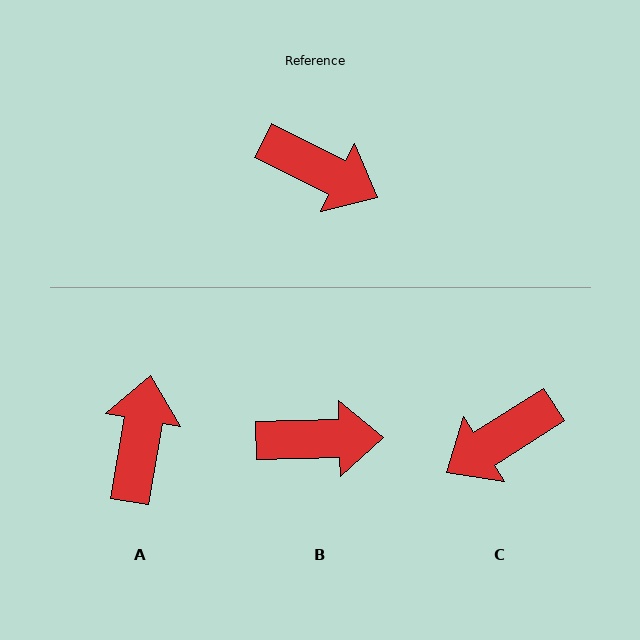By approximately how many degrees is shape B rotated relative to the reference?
Approximately 28 degrees counter-clockwise.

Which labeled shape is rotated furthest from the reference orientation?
C, about 121 degrees away.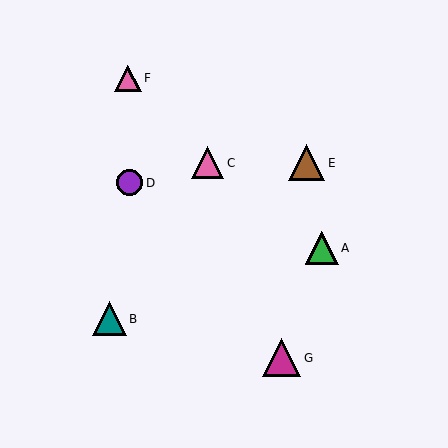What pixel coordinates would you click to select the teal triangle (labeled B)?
Click at (110, 319) to select the teal triangle B.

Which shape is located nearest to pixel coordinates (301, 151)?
The brown triangle (labeled E) at (307, 163) is nearest to that location.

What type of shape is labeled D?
Shape D is a purple circle.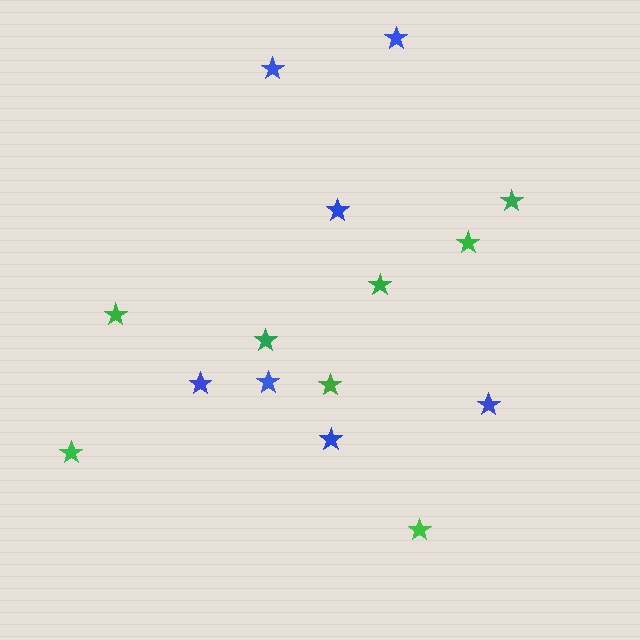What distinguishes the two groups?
There are 2 groups: one group of green stars (8) and one group of blue stars (7).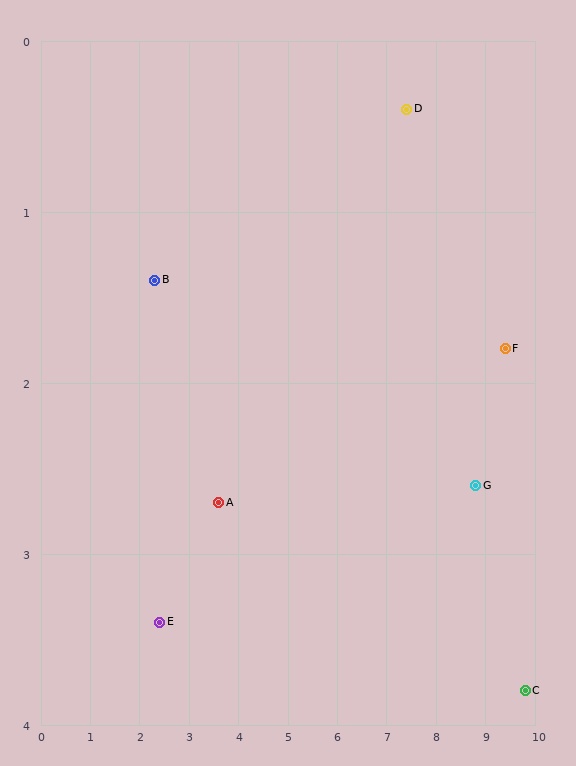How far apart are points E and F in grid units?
Points E and F are about 7.2 grid units apart.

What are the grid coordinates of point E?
Point E is at approximately (2.4, 3.4).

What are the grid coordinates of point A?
Point A is at approximately (3.6, 2.7).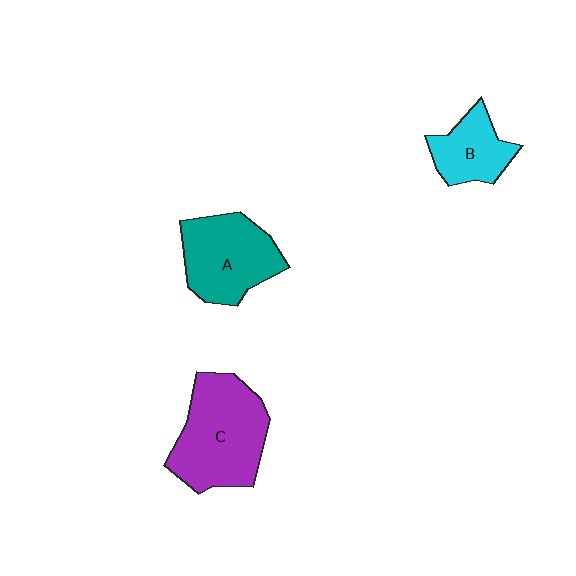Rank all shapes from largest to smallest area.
From largest to smallest: C (purple), A (teal), B (cyan).